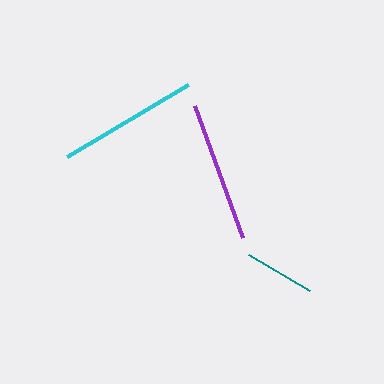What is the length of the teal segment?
The teal segment is approximately 70 pixels long.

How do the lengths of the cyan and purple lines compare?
The cyan and purple lines are approximately the same length.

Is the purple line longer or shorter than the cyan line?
The cyan line is longer than the purple line.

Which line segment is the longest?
The cyan line is the longest at approximately 141 pixels.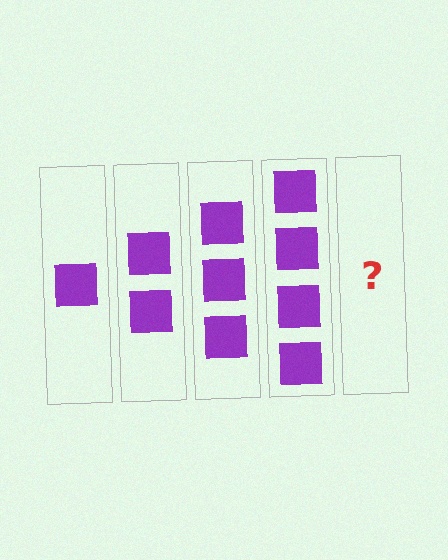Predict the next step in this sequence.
The next step is 5 squares.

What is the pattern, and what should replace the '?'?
The pattern is that each step adds one more square. The '?' should be 5 squares.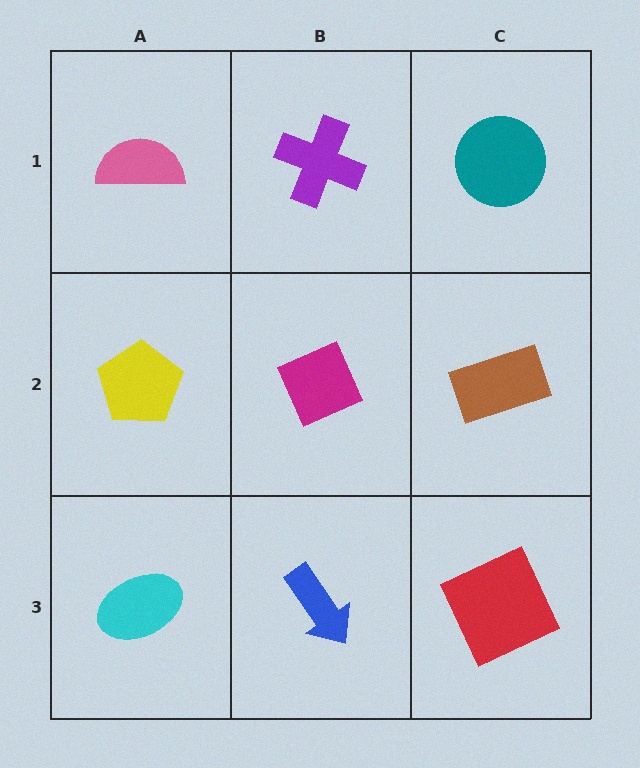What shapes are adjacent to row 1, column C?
A brown rectangle (row 2, column C), a purple cross (row 1, column B).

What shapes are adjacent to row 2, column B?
A purple cross (row 1, column B), a blue arrow (row 3, column B), a yellow pentagon (row 2, column A), a brown rectangle (row 2, column C).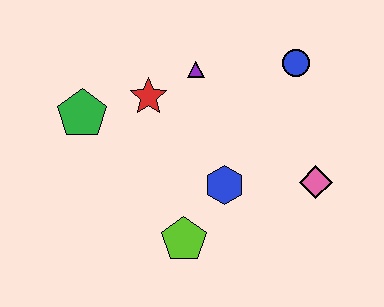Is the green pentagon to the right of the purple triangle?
No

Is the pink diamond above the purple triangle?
No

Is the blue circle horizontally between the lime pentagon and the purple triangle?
No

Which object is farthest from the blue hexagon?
The green pentagon is farthest from the blue hexagon.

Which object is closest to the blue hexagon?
The lime pentagon is closest to the blue hexagon.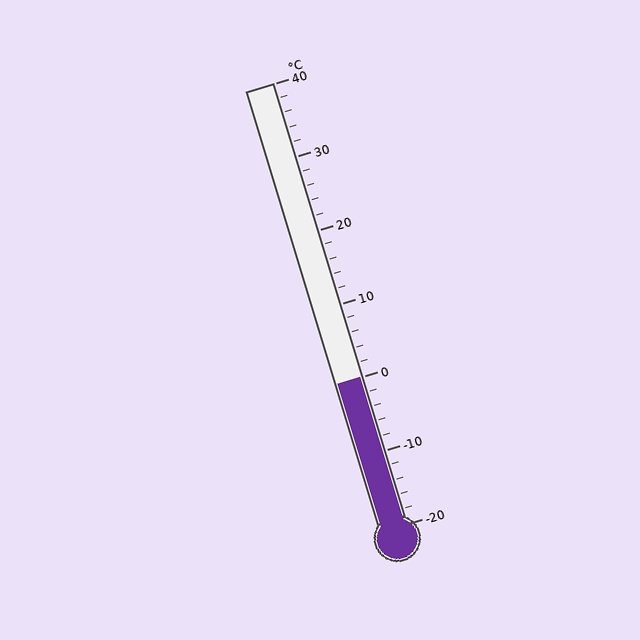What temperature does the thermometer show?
The thermometer shows approximately 0°C.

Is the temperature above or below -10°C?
The temperature is above -10°C.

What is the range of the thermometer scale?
The thermometer scale ranges from -20°C to 40°C.